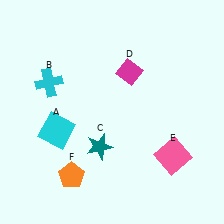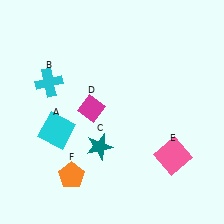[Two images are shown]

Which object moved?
The magenta diamond (D) moved left.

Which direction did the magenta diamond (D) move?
The magenta diamond (D) moved left.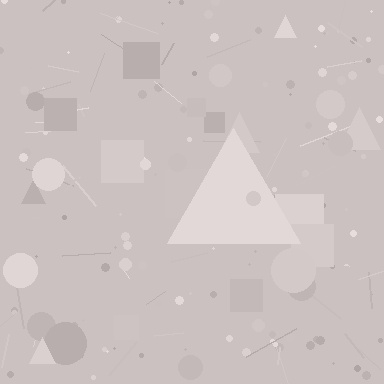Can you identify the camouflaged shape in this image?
The camouflaged shape is a triangle.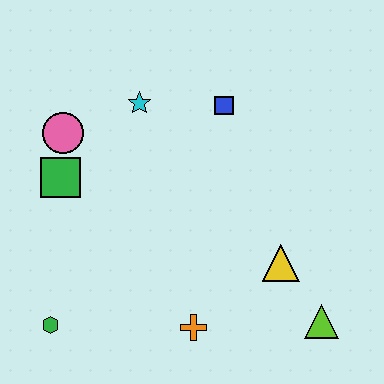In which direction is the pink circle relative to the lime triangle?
The pink circle is to the left of the lime triangle.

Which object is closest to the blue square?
The cyan star is closest to the blue square.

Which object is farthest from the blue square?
The green hexagon is farthest from the blue square.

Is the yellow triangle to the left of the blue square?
No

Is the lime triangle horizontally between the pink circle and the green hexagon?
No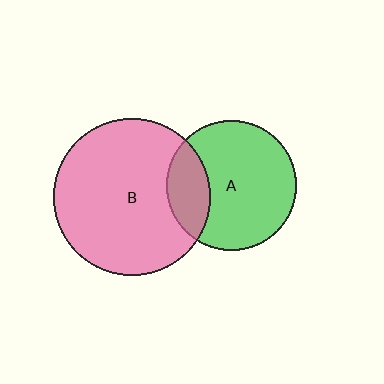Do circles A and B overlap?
Yes.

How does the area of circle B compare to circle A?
Approximately 1.5 times.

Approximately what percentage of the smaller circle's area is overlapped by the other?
Approximately 25%.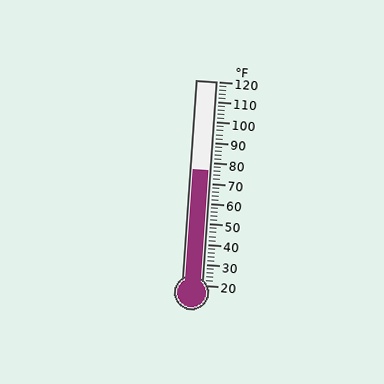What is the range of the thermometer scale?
The thermometer scale ranges from 20°F to 120°F.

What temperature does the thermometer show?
The thermometer shows approximately 76°F.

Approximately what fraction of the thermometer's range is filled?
The thermometer is filled to approximately 55% of its range.